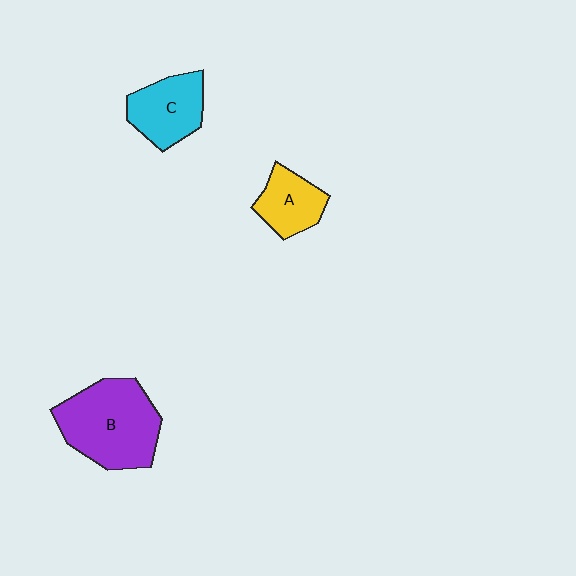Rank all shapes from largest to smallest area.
From largest to smallest: B (purple), C (cyan), A (yellow).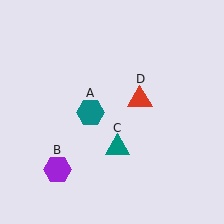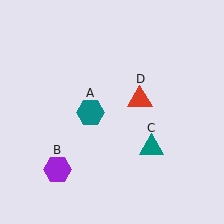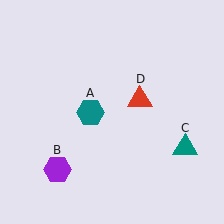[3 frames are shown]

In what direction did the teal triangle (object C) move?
The teal triangle (object C) moved right.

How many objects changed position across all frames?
1 object changed position: teal triangle (object C).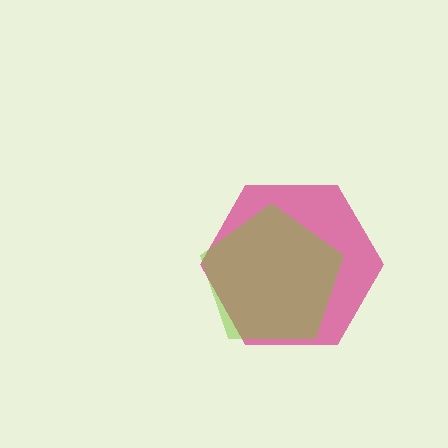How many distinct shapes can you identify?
There are 2 distinct shapes: a magenta hexagon, a lime pentagon.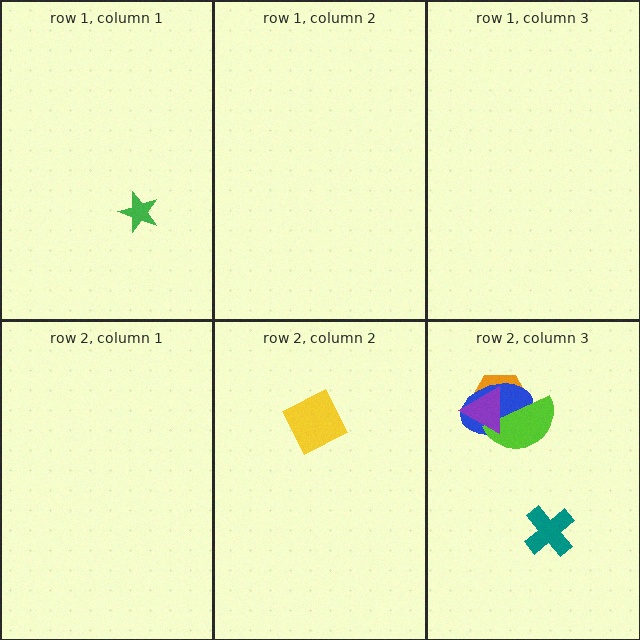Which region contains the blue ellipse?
The row 2, column 3 region.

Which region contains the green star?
The row 1, column 1 region.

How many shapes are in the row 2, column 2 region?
1.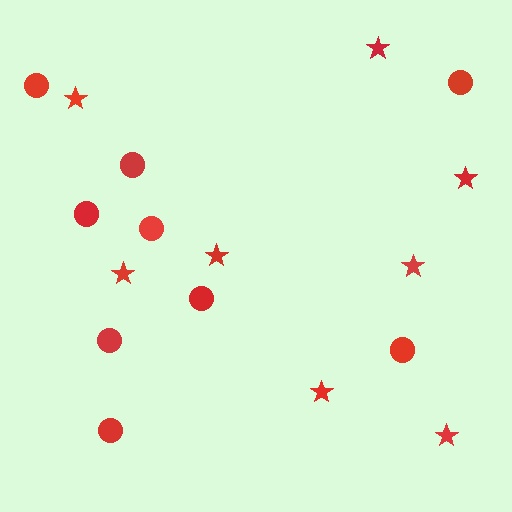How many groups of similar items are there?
There are 2 groups: one group of stars (8) and one group of circles (9).